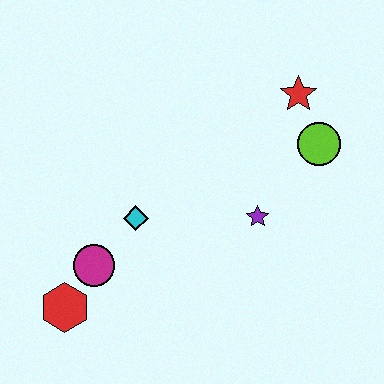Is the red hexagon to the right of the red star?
No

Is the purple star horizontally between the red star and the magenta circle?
Yes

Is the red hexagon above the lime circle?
No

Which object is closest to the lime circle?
The red star is closest to the lime circle.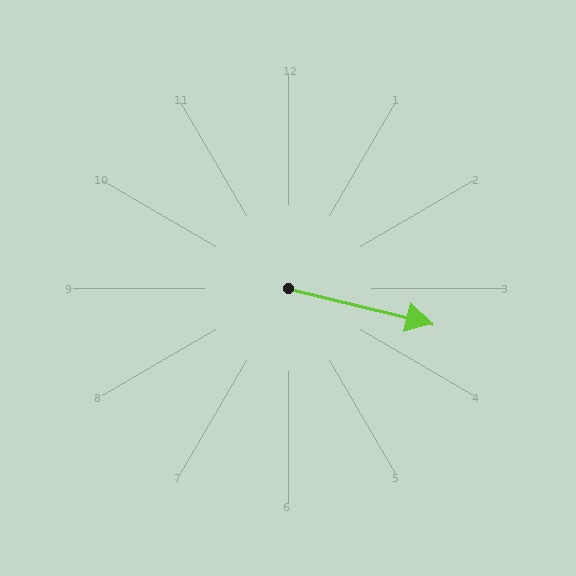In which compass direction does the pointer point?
East.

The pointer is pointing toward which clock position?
Roughly 3 o'clock.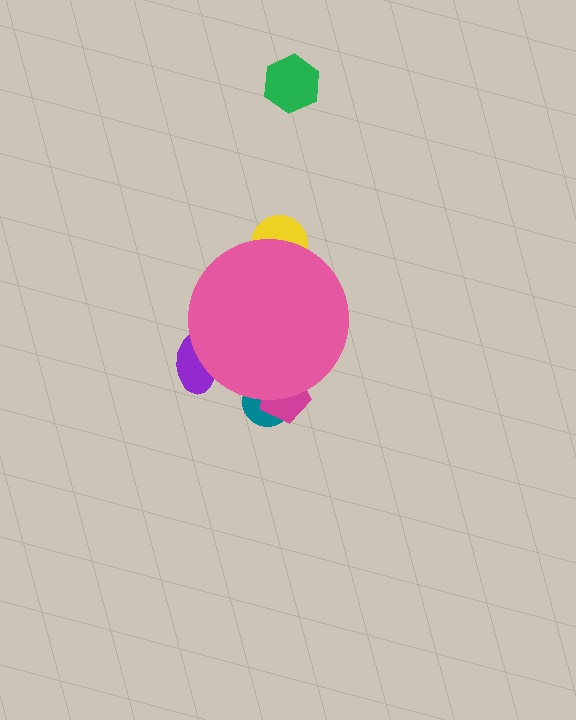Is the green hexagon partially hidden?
No, the green hexagon is fully visible.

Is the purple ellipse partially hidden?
Yes, the purple ellipse is partially hidden behind the pink circle.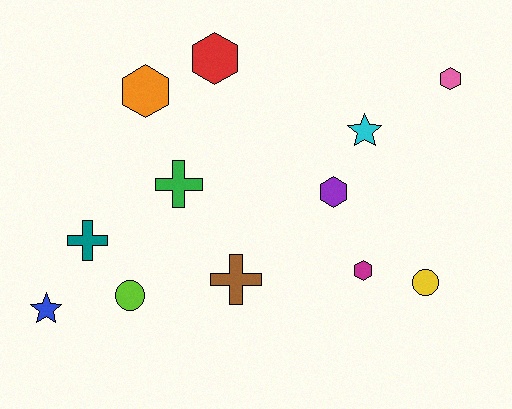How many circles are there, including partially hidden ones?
There are 2 circles.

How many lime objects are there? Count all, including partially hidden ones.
There is 1 lime object.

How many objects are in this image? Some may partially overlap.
There are 12 objects.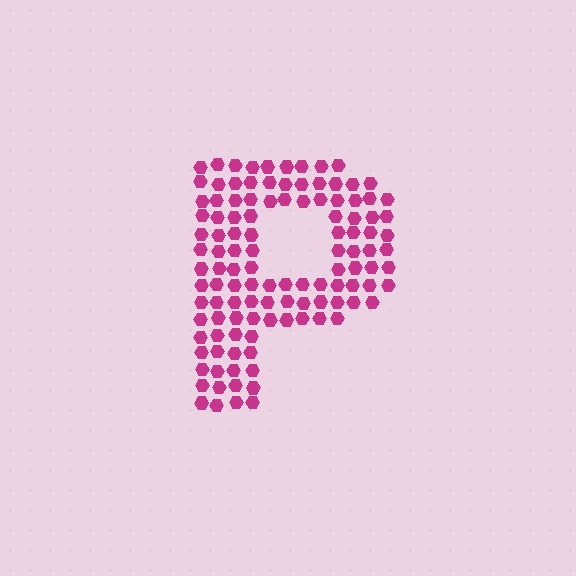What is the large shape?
The large shape is the letter P.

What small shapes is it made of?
It is made of small hexagons.